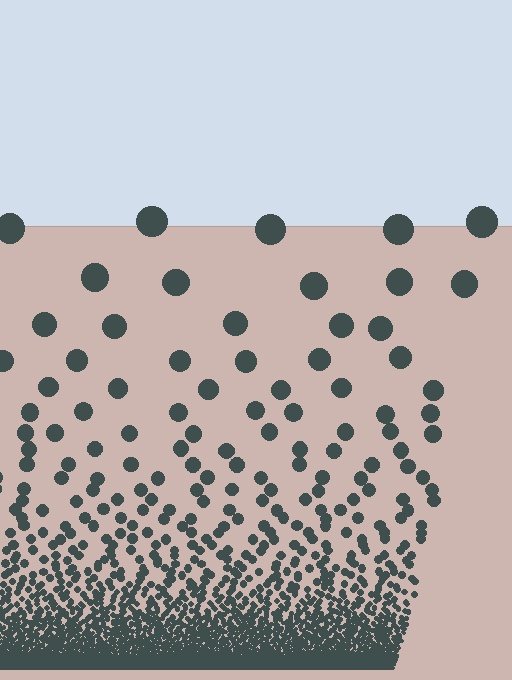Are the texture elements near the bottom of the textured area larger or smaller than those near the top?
Smaller. The gradient is inverted — elements near the bottom are smaller and denser.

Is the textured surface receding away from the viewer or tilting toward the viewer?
The surface appears to tilt toward the viewer. Texture elements get larger and sparser toward the top.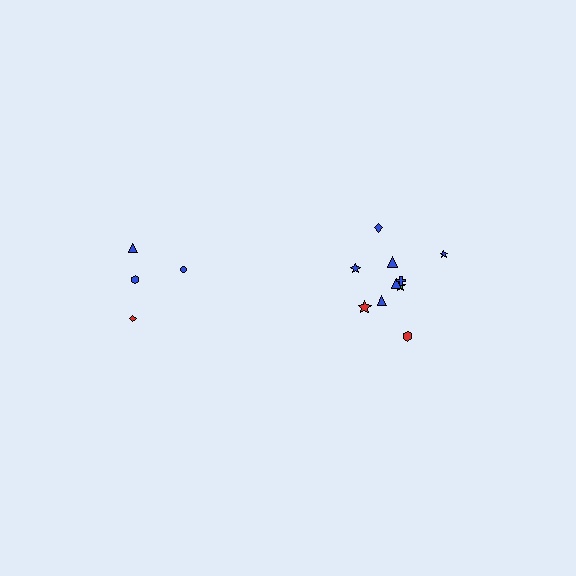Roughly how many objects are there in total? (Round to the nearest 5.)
Roughly 15 objects in total.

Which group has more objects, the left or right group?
The right group.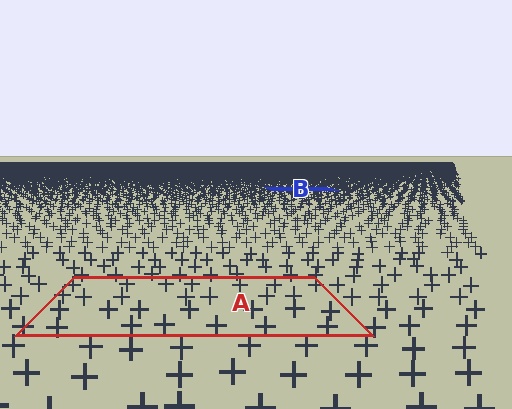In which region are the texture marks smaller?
The texture marks are smaller in region B, because it is farther away.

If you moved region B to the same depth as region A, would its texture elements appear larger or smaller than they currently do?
They would appear larger. At a closer depth, the same texture elements are projected at a bigger on-screen size.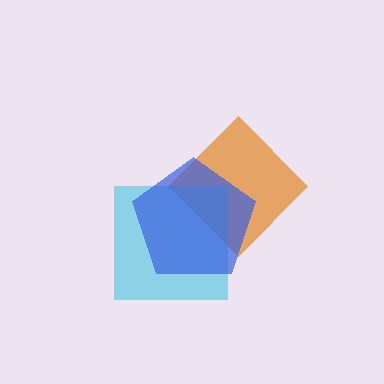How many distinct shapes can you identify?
There are 3 distinct shapes: an orange diamond, a cyan square, a blue pentagon.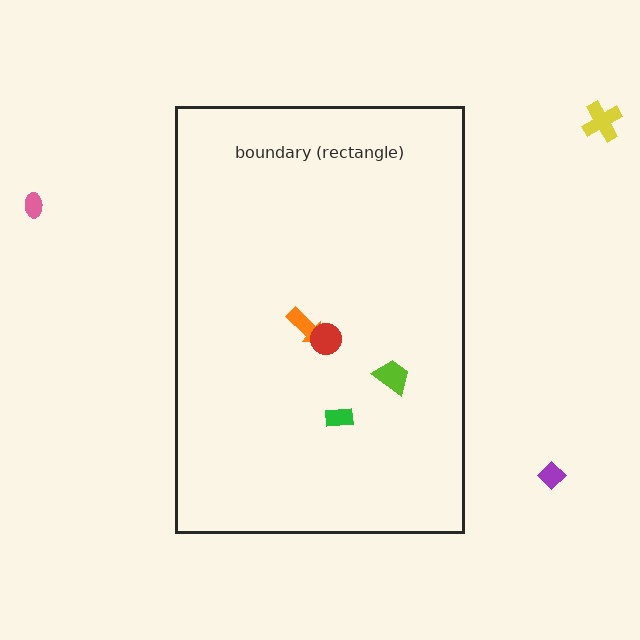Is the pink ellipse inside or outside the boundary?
Outside.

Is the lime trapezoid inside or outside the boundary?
Inside.